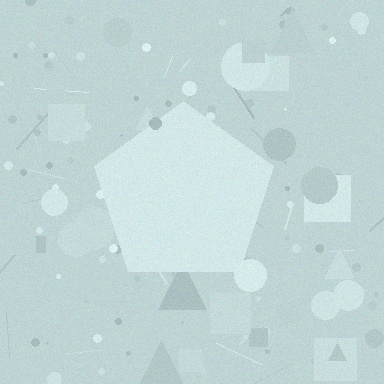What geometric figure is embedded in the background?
A pentagon is embedded in the background.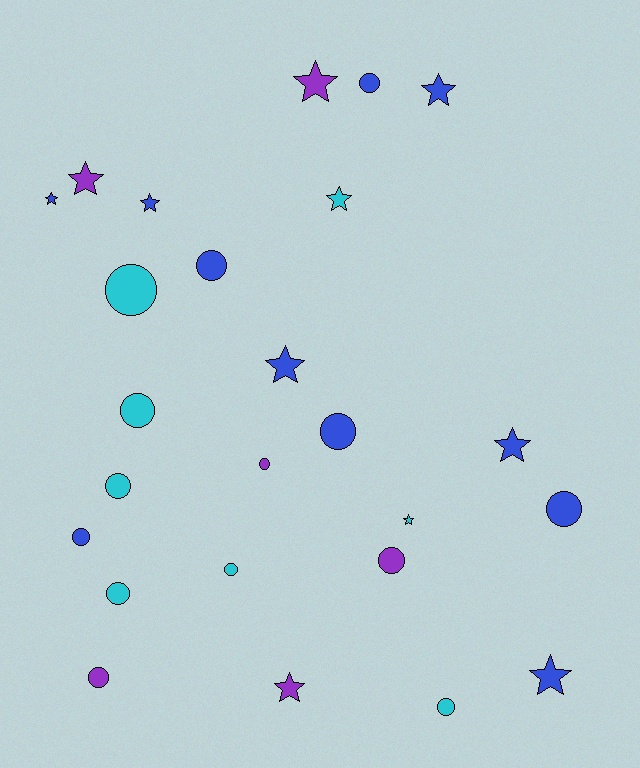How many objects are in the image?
There are 25 objects.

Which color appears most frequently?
Blue, with 11 objects.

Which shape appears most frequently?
Circle, with 14 objects.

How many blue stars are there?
There are 6 blue stars.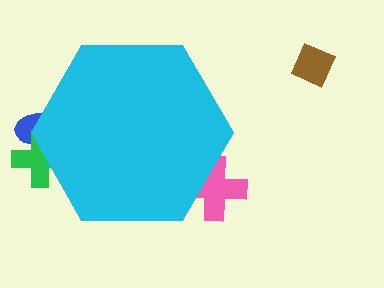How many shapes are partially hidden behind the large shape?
3 shapes are partially hidden.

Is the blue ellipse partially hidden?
Yes, the blue ellipse is partially hidden behind the cyan hexagon.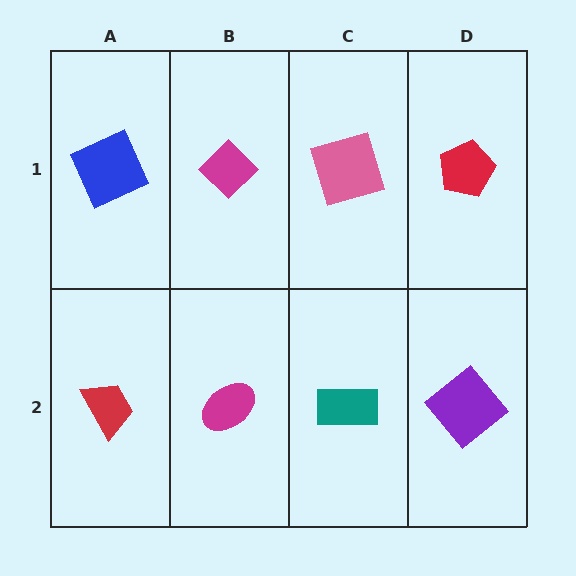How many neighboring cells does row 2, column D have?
2.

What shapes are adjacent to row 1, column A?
A red trapezoid (row 2, column A), a magenta diamond (row 1, column B).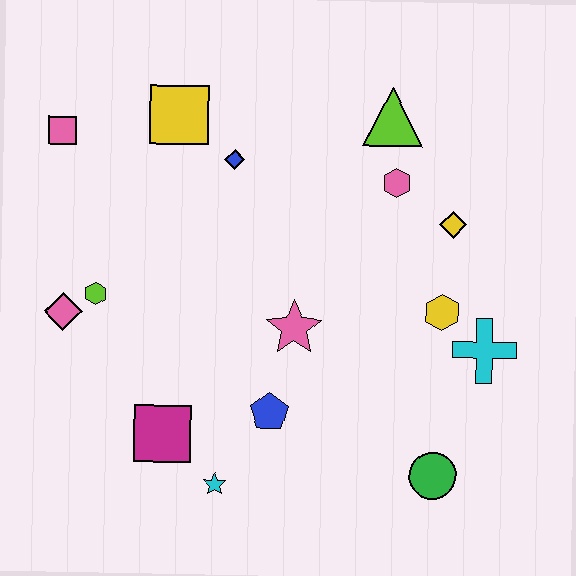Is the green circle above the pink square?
No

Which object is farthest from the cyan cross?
The pink square is farthest from the cyan cross.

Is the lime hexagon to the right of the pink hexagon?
No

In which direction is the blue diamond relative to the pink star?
The blue diamond is above the pink star.